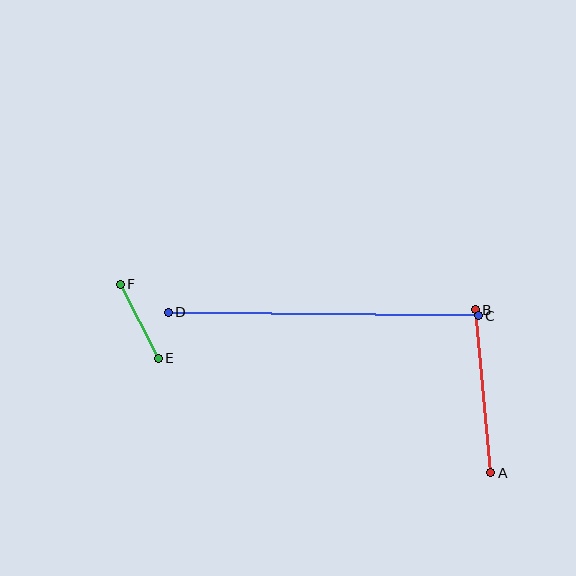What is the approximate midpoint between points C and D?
The midpoint is at approximately (323, 314) pixels.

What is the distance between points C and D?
The distance is approximately 310 pixels.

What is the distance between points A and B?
The distance is approximately 164 pixels.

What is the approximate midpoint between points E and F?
The midpoint is at approximately (139, 321) pixels.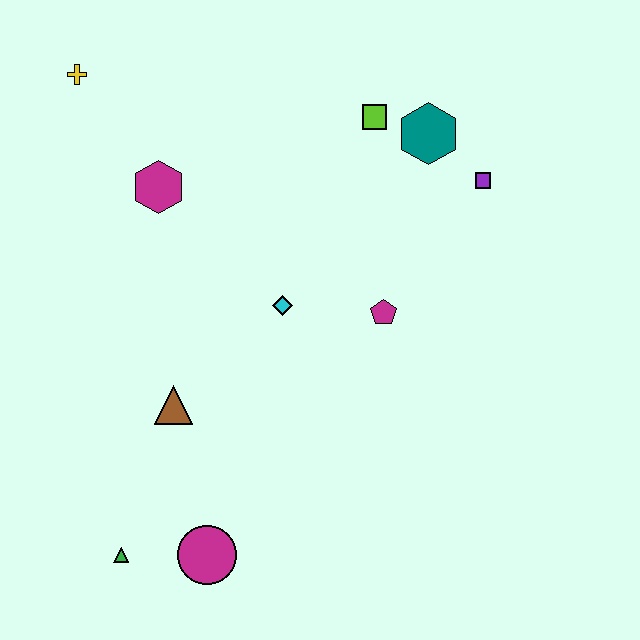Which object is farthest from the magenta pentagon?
The yellow cross is farthest from the magenta pentagon.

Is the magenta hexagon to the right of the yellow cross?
Yes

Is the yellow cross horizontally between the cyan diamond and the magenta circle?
No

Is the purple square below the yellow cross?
Yes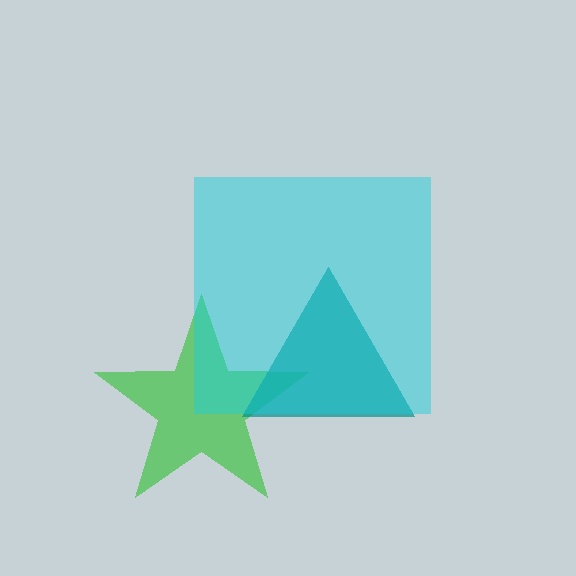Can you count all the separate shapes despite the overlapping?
Yes, there are 3 separate shapes.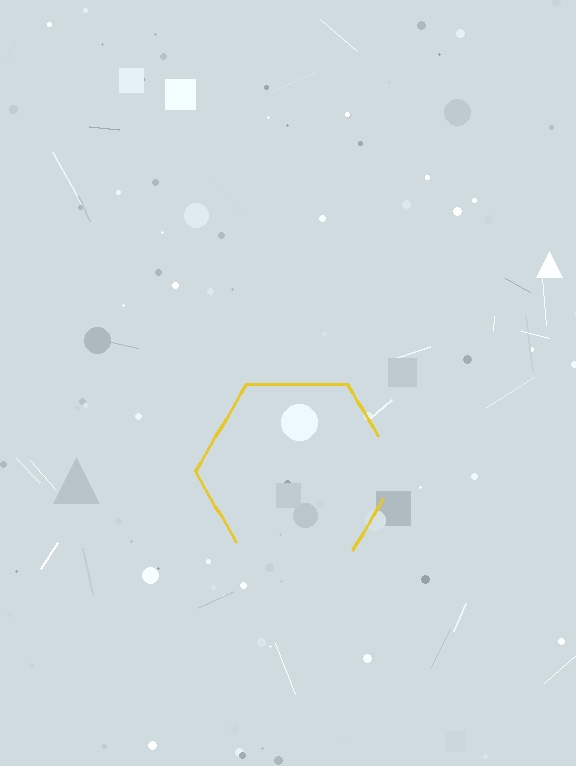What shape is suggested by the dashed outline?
The dashed outline suggests a hexagon.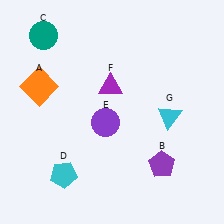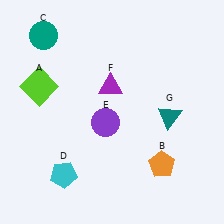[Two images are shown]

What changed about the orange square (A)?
In Image 1, A is orange. In Image 2, it changed to lime.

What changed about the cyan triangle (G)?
In Image 1, G is cyan. In Image 2, it changed to teal.